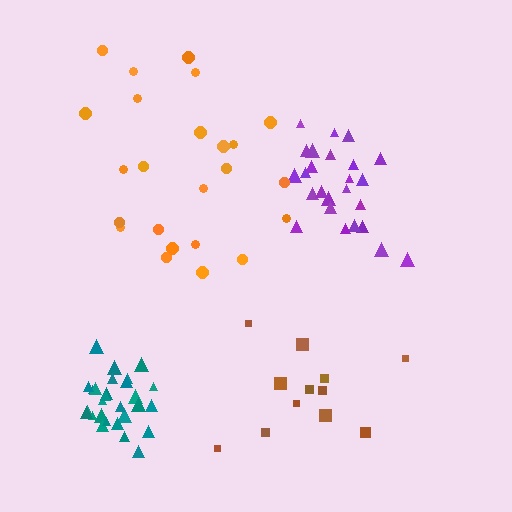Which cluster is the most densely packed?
Teal.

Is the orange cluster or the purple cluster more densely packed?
Purple.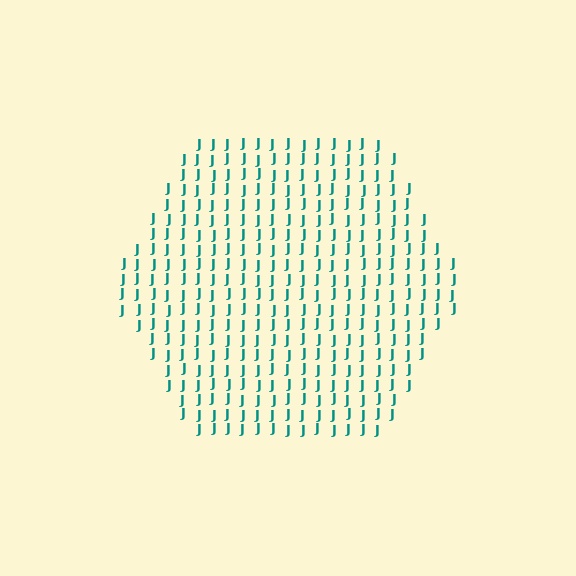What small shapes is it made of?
It is made of small letter J's.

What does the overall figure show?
The overall figure shows a hexagon.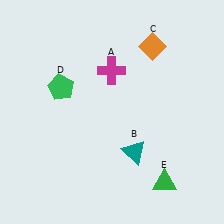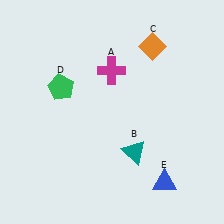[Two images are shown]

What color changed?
The triangle (E) changed from green in Image 1 to blue in Image 2.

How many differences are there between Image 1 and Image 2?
There is 1 difference between the two images.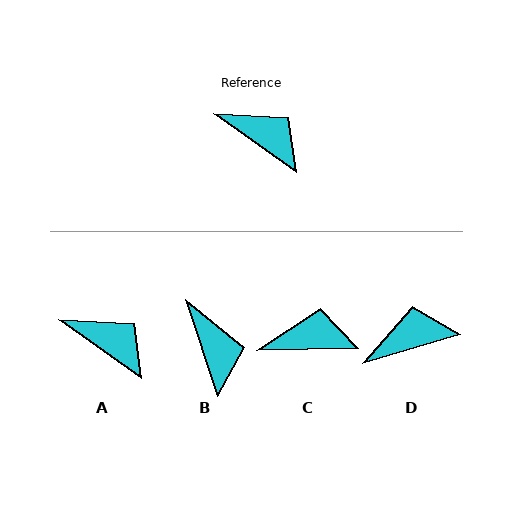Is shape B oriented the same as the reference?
No, it is off by about 36 degrees.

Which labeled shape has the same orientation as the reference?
A.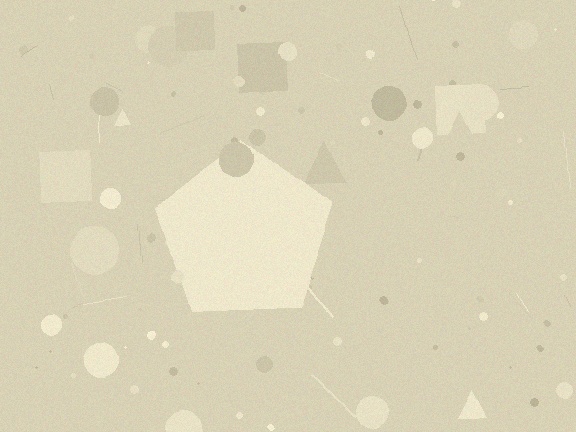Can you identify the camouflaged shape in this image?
The camouflaged shape is a pentagon.